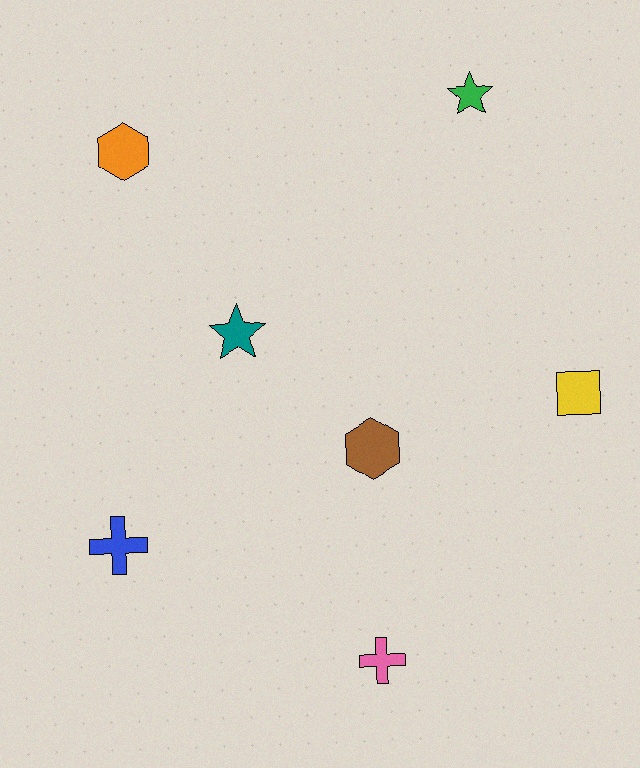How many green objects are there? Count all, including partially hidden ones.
There is 1 green object.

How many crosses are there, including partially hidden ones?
There are 2 crosses.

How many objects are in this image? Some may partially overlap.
There are 7 objects.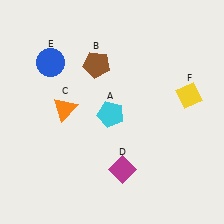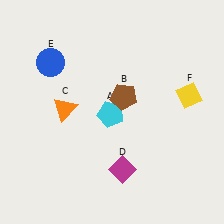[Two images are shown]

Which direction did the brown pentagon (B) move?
The brown pentagon (B) moved down.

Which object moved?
The brown pentagon (B) moved down.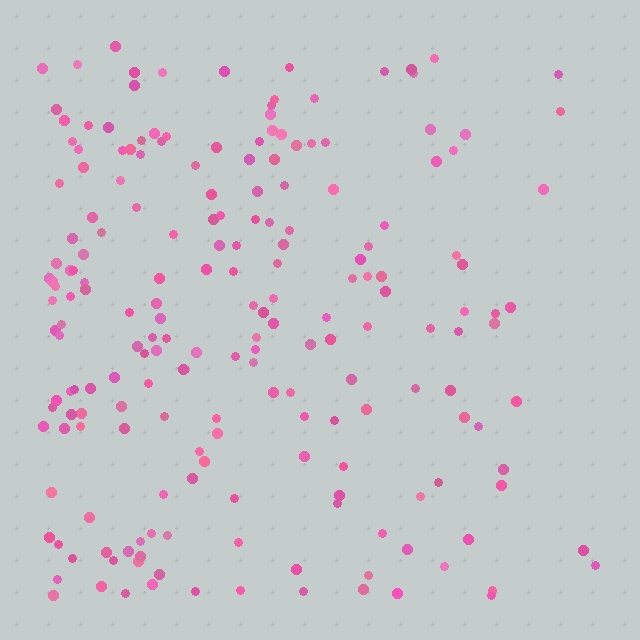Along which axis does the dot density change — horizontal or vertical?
Horizontal.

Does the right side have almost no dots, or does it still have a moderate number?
Still a moderate number, just noticeably fewer than the left.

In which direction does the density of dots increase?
From right to left, with the left side densest.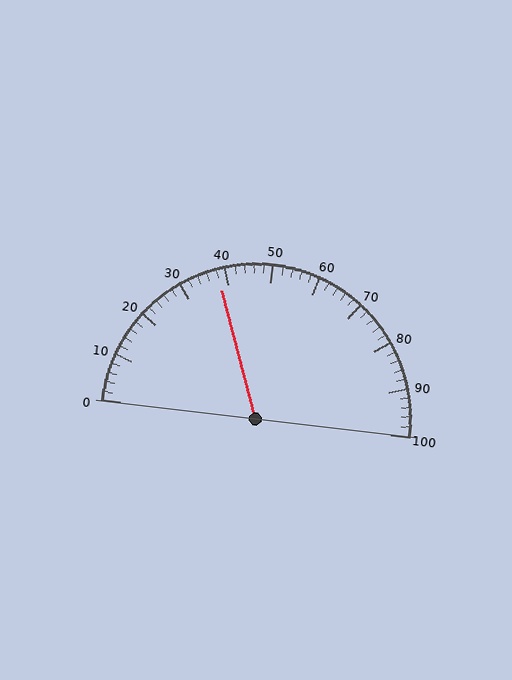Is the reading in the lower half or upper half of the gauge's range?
The reading is in the lower half of the range (0 to 100).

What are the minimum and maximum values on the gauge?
The gauge ranges from 0 to 100.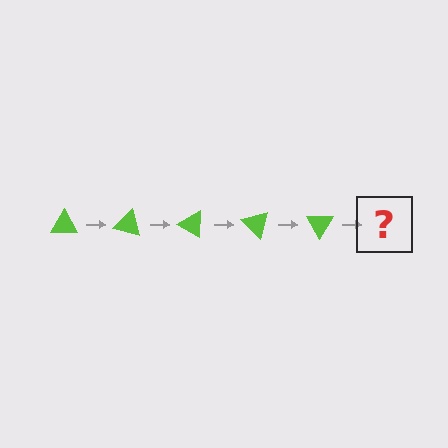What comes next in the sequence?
The next element should be a lime triangle rotated 75 degrees.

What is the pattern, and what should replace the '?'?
The pattern is that the triangle rotates 15 degrees each step. The '?' should be a lime triangle rotated 75 degrees.